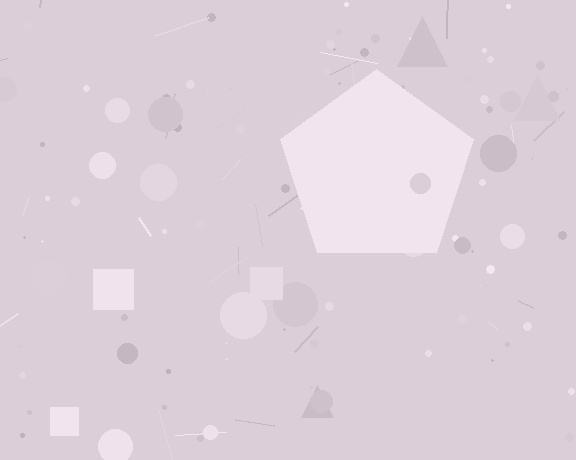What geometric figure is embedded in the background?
A pentagon is embedded in the background.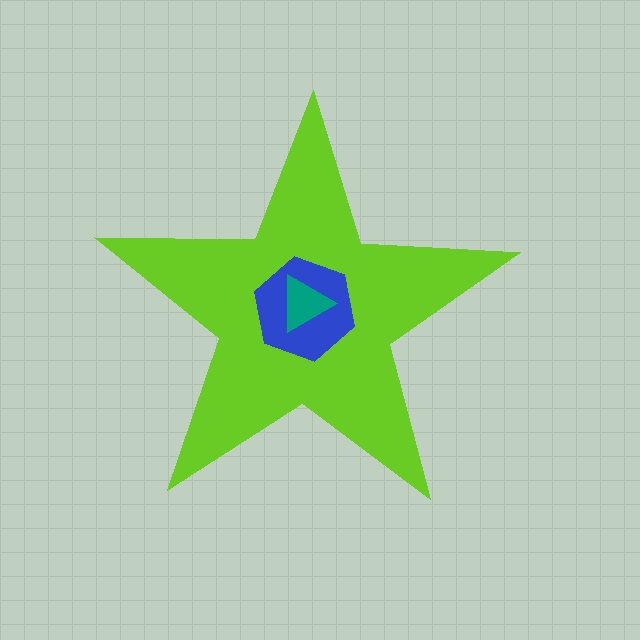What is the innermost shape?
The teal triangle.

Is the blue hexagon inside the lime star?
Yes.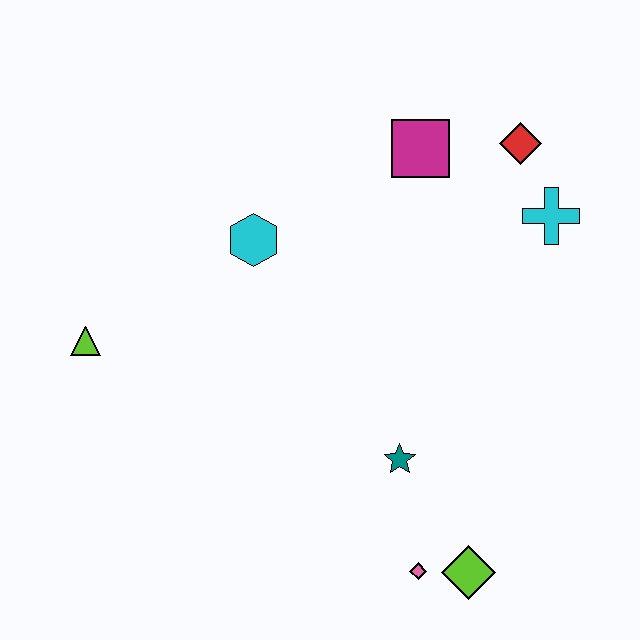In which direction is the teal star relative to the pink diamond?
The teal star is above the pink diamond.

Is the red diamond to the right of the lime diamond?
Yes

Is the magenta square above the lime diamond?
Yes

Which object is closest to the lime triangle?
The cyan hexagon is closest to the lime triangle.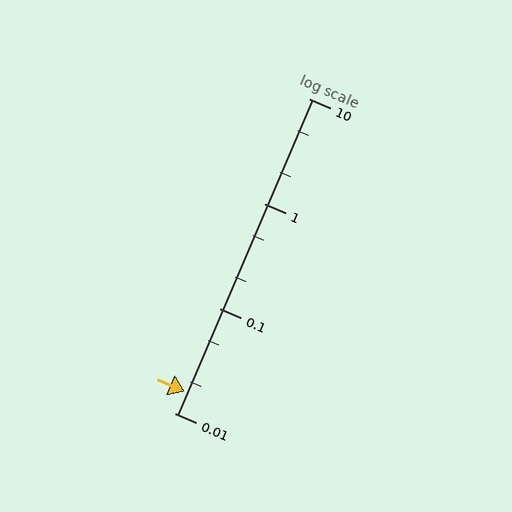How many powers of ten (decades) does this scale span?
The scale spans 3 decades, from 0.01 to 10.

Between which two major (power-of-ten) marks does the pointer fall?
The pointer is between 0.01 and 0.1.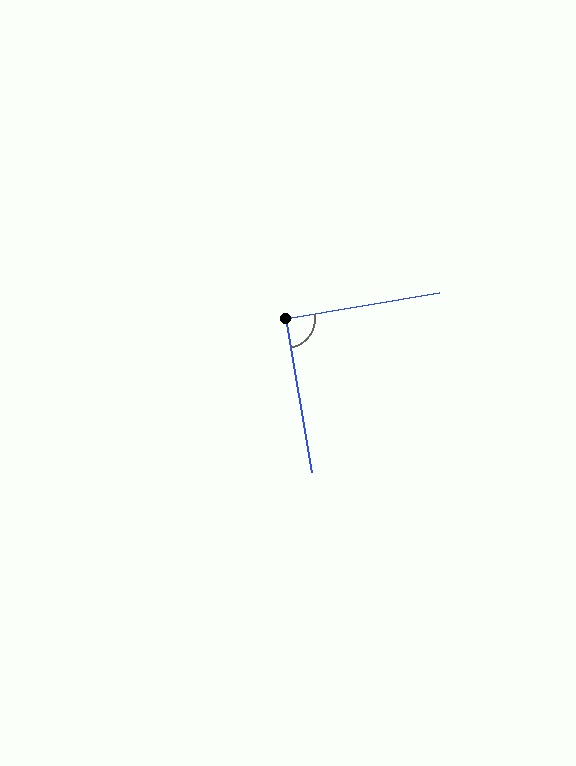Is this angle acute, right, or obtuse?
It is approximately a right angle.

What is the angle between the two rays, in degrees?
Approximately 90 degrees.